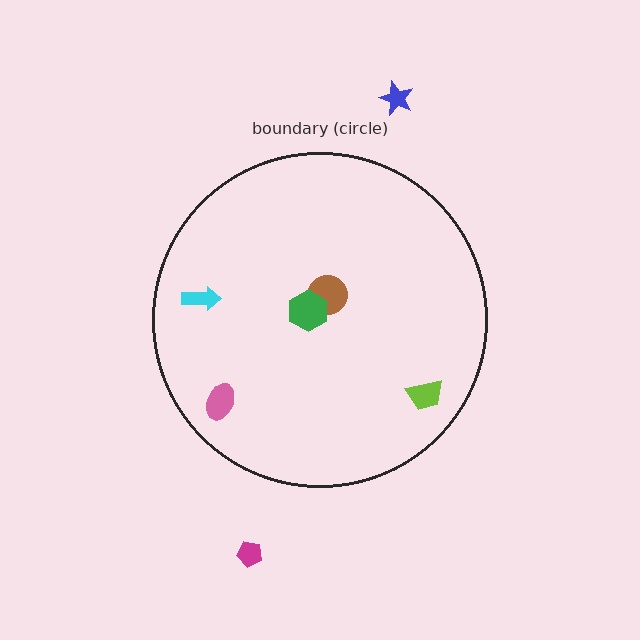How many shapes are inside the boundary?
5 inside, 2 outside.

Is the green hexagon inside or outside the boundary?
Inside.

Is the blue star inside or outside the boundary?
Outside.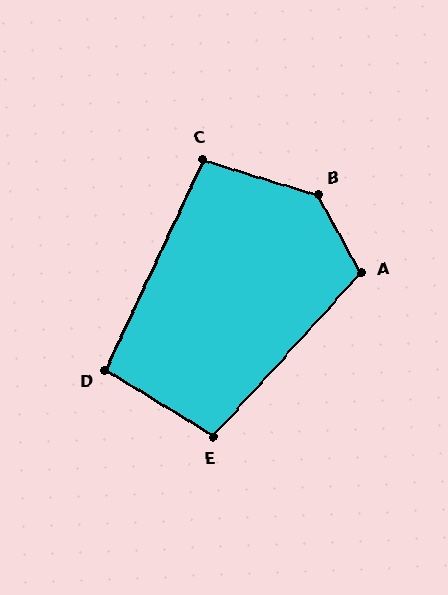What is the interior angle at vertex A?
Approximately 109 degrees (obtuse).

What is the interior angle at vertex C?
Approximately 98 degrees (obtuse).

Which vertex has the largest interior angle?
B, at approximately 136 degrees.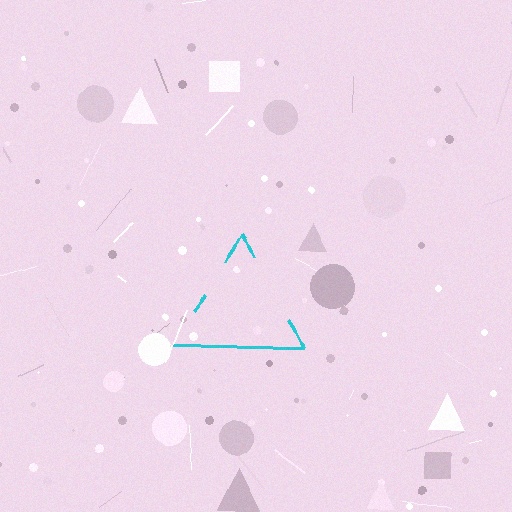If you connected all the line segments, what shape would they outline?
They would outline a triangle.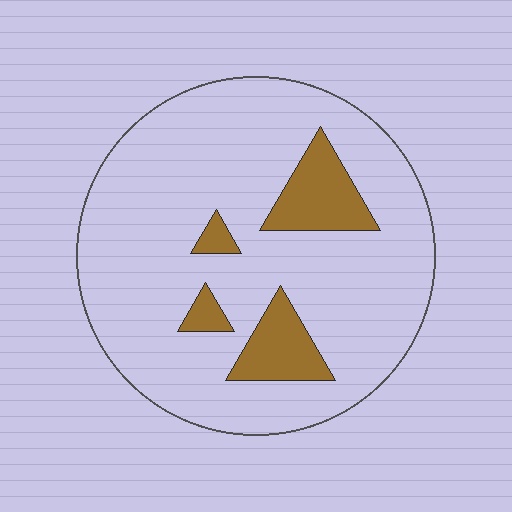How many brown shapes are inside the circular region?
4.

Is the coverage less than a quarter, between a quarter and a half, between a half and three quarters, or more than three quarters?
Less than a quarter.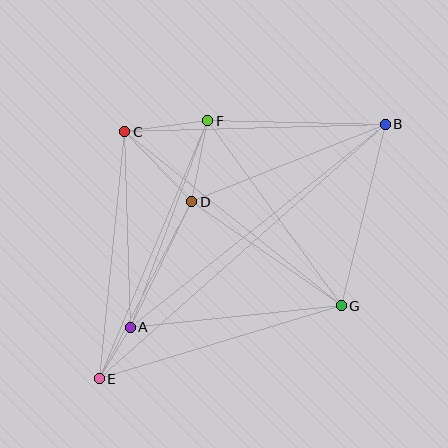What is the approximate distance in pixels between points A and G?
The distance between A and G is approximately 212 pixels.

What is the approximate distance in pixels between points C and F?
The distance between C and F is approximately 84 pixels.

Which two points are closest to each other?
Points A and E are closest to each other.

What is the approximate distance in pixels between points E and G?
The distance between E and G is approximately 253 pixels.